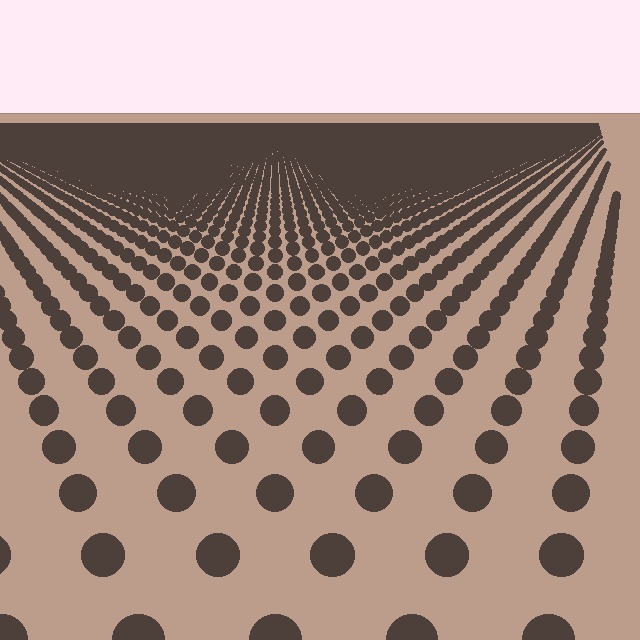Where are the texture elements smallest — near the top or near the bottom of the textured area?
Near the top.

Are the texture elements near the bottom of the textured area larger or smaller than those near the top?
Larger. Near the bottom, elements are closer to the viewer and appear at a bigger on-screen size.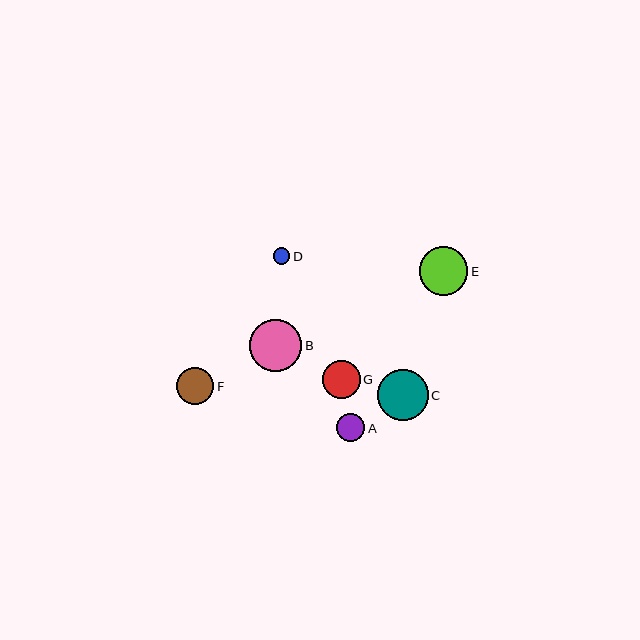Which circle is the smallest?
Circle D is the smallest with a size of approximately 17 pixels.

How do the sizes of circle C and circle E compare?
Circle C and circle E are approximately the same size.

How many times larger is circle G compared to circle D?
Circle G is approximately 2.3 times the size of circle D.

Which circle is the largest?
Circle B is the largest with a size of approximately 53 pixels.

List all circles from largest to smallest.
From largest to smallest: B, C, E, G, F, A, D.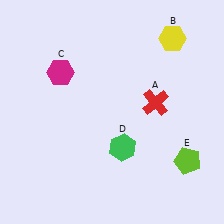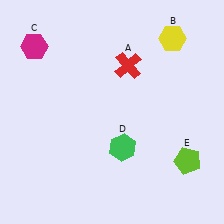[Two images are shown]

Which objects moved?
The objects that moved are: the red cross (A), the magenta hexagon (C).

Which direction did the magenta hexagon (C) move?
The magenta hexagon (C) moved left.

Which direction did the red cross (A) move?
The red cross (A) moved up.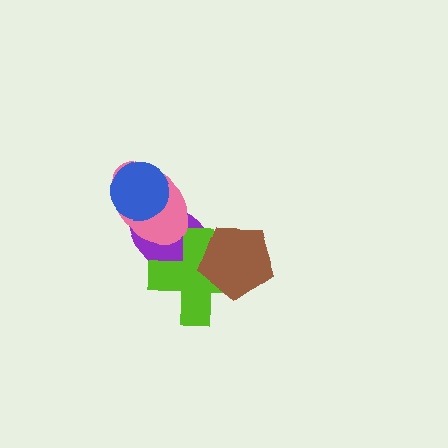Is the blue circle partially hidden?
No, no other shape covers it.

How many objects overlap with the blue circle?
2 objects overlap with the blue circle.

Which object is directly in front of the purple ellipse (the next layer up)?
The lime cross is directly in front of the purple ellipse.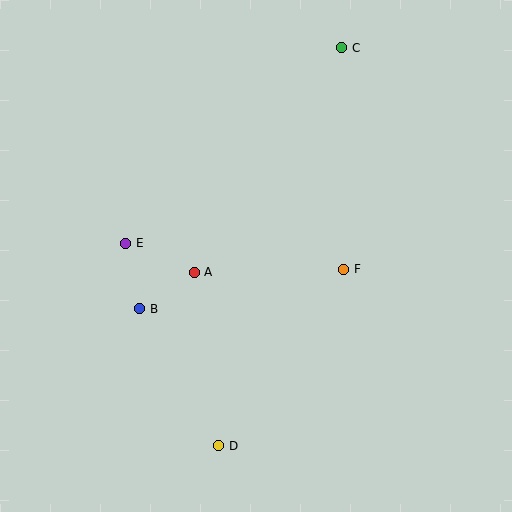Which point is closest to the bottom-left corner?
Point D is closest to the bottom-left corner.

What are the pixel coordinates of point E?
Point E is at (126, 243).